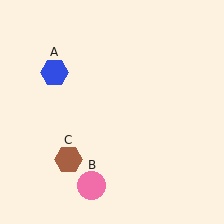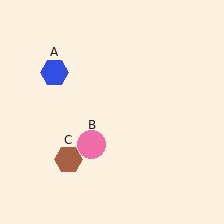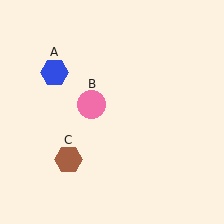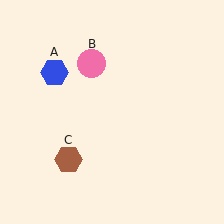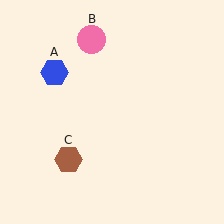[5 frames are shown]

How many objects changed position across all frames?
1 object changed position: pink circle (object B).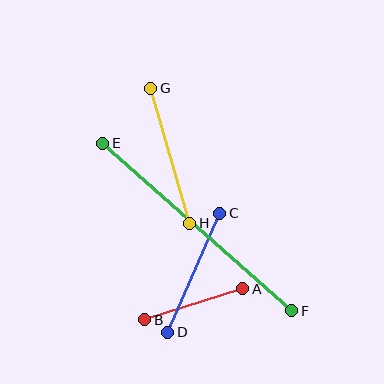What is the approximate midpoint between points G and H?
The midpoint is at approximately (170, 156) pixels.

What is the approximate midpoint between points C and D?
The midpoint is at approximately (194, 273) pixels.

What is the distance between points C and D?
The distance is approximately 130 pixels.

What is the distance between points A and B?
The distance is approximately 103 pixels.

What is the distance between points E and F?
The distance is approximately 253 pixels.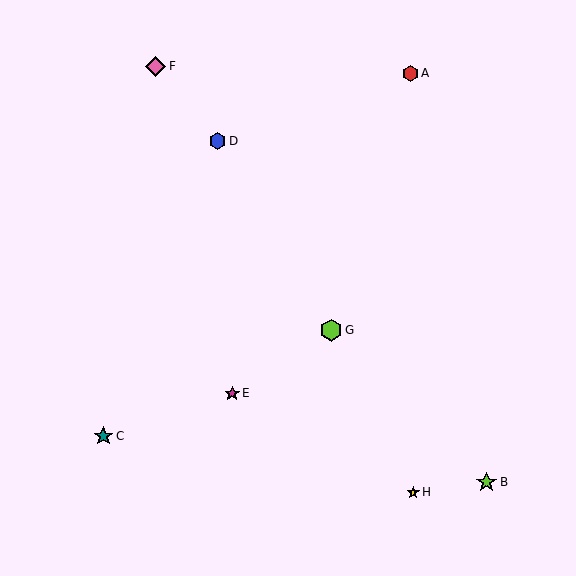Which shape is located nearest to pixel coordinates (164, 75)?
The pink diamond (labeled F) at (156, 66) is nearest to that location.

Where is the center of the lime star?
The center of the lime star is at (487, 482).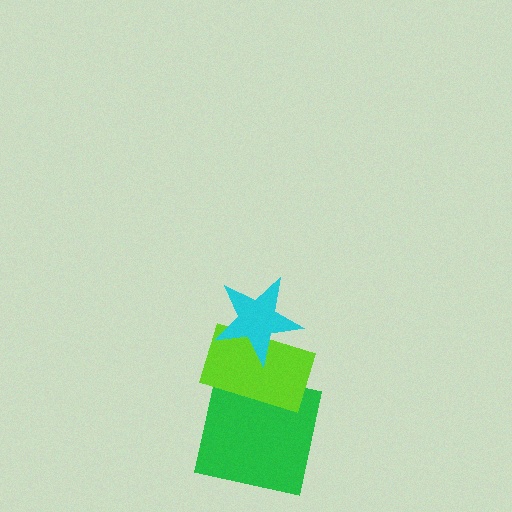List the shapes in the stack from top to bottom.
From top to bottom: the cyan star, the lime rectangle, the green square.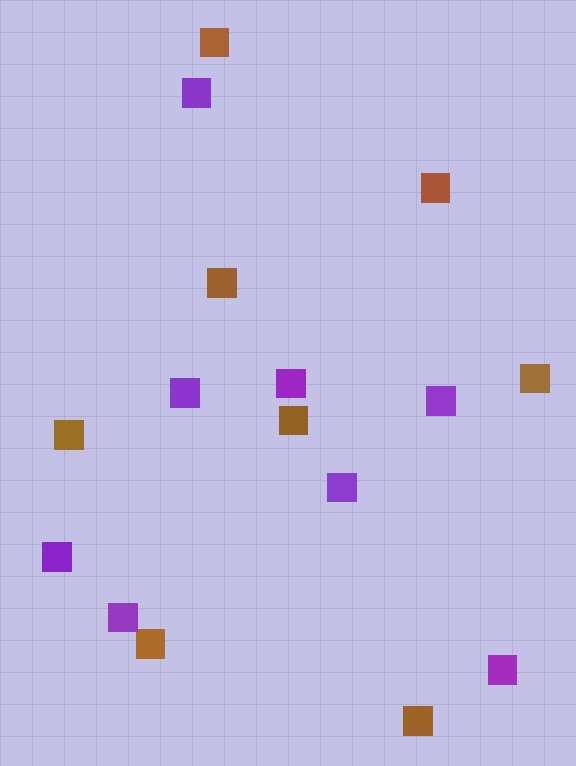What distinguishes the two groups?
There are 2 groups: one group of brown squares (8) and one group of purple squares (8).